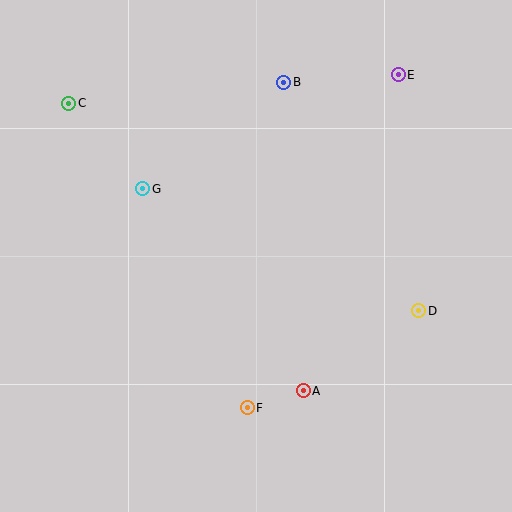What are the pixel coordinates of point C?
Point C is at (69, 103).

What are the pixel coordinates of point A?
Point A is at (303, 391).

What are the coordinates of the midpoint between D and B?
The midpoint between D and B is at (351, 197).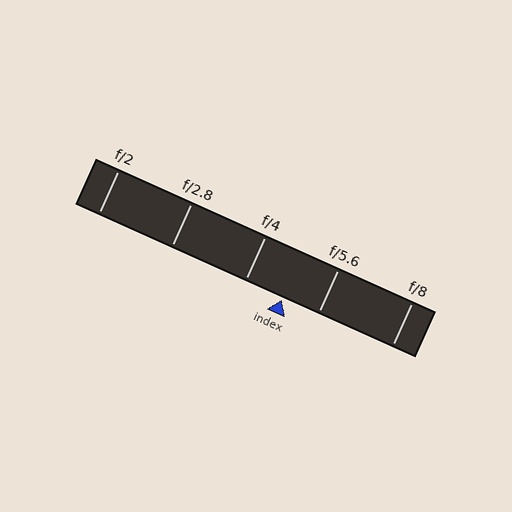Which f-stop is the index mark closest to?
The index mark is closest to f/5.6.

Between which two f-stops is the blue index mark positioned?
The index mark is between f/4 and f/5.6.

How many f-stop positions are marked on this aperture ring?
There are 5 f-stop positions marked.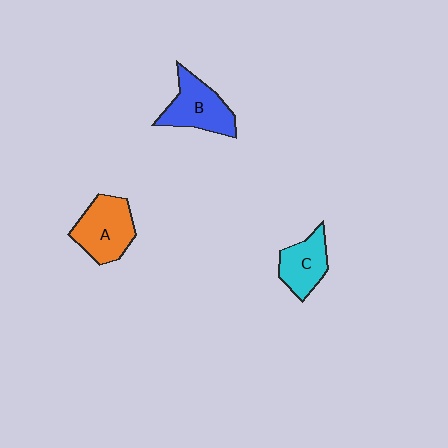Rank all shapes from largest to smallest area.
From largest to smallest: A (orange), B (blue), C (cyan).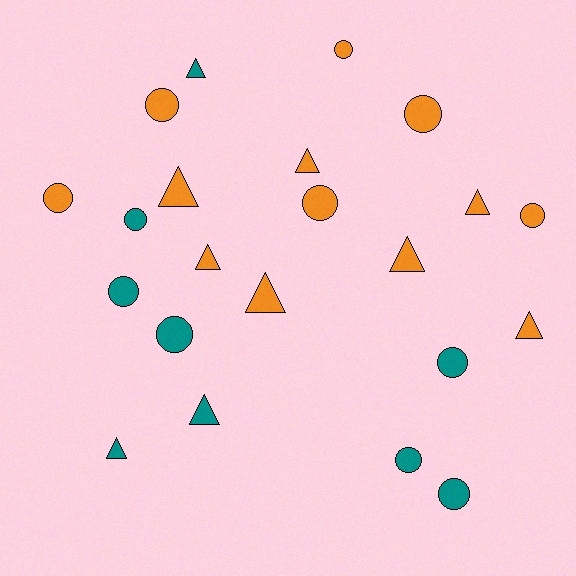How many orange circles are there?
There are 6 orange circles.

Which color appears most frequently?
Orange, with 13 objects.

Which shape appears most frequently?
Circle, with 12 objects.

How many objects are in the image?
There are 22 objects.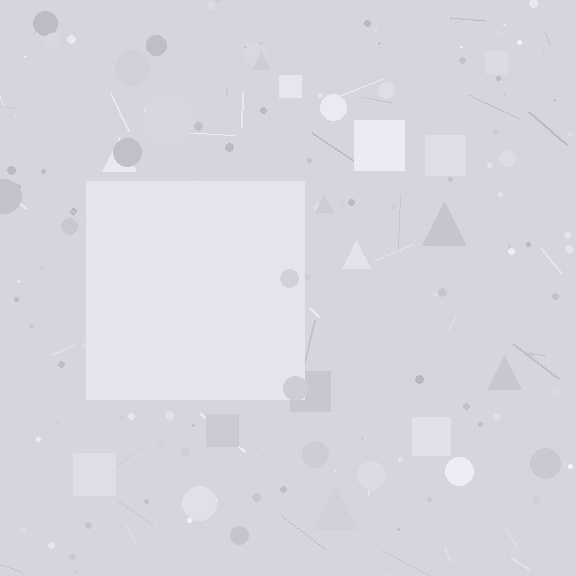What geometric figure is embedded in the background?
A square is embedded in the background.